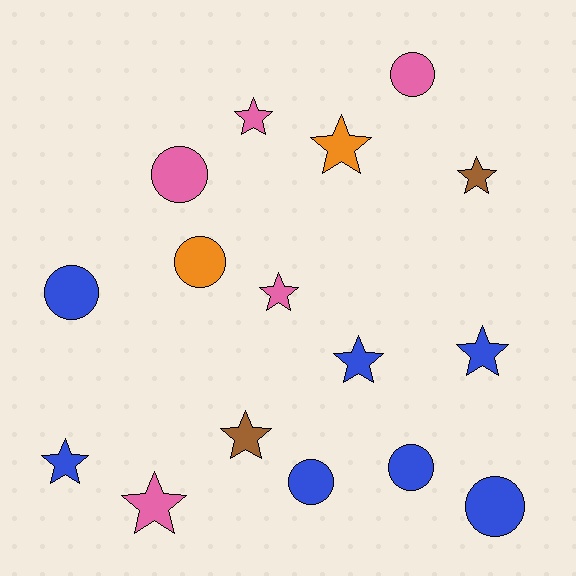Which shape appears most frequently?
Star, with 9 objects.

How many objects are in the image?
There are 16 objects.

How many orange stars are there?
There is 1 orange star.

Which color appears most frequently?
Blue, with 7 objects.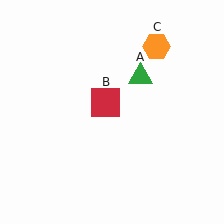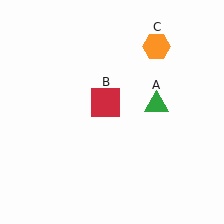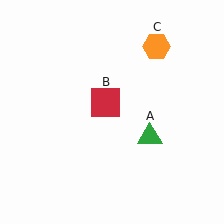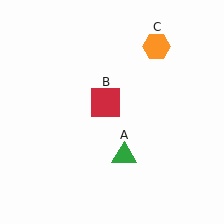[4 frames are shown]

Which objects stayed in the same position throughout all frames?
Red square (object B) and orange hexagon (object C) remained stationary.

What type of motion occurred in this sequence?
The green triangle (object A) rotated clockwise around the center of the scene.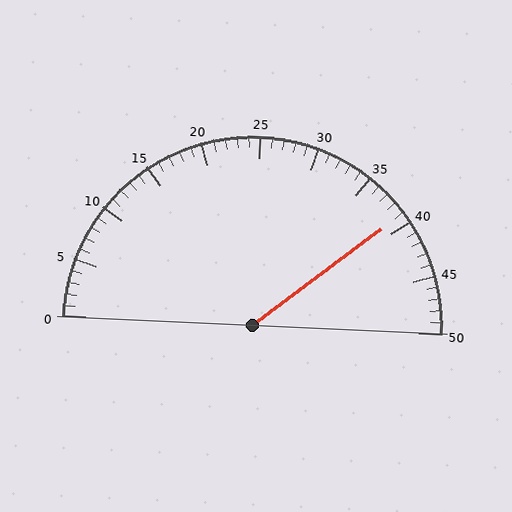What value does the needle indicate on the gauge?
The needle indicates approximately 39.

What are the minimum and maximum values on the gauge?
The gauge ranges from 0 to 50.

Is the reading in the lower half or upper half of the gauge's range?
The reading is in the upper half of the range (0 to 50).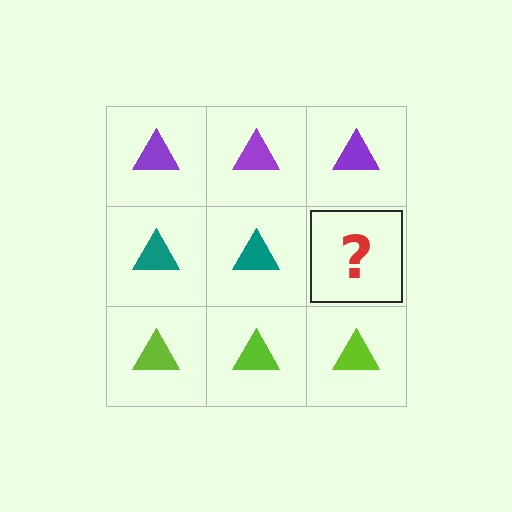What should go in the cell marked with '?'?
The missing cell should contain a teal triangle.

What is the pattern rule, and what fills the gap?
The rule is that each row has a consistent color. The gap should be filled with a teal triangle.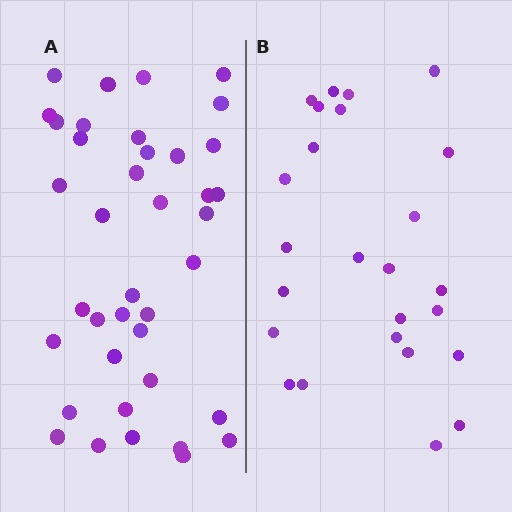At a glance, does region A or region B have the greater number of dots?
Region A (the left region) has more dots.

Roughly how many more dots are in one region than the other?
Region A has approximately 15 more dots than region B.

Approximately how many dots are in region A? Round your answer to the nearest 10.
About 40 dots. (The exact count is 39, which rounds to 40.)